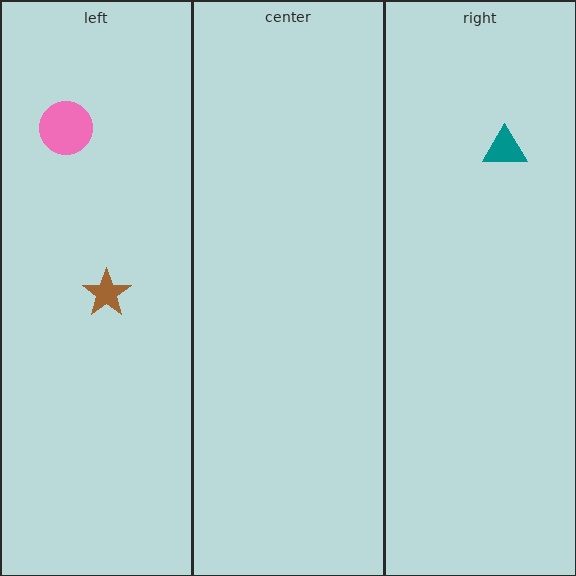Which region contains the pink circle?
The left region.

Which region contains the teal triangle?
The right region.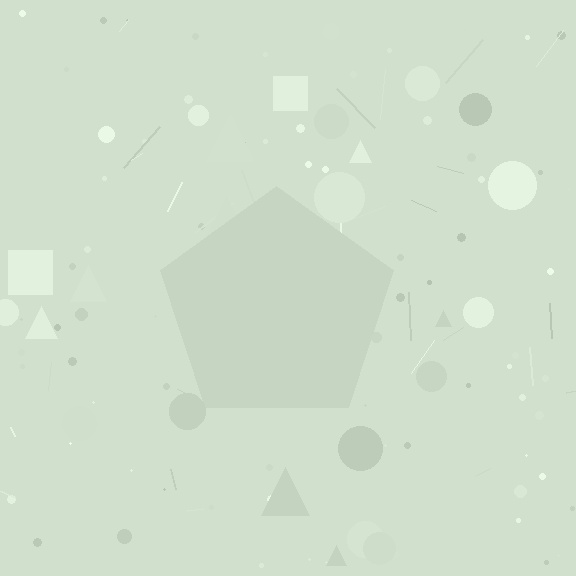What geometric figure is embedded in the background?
A pentagon is embedded in the background.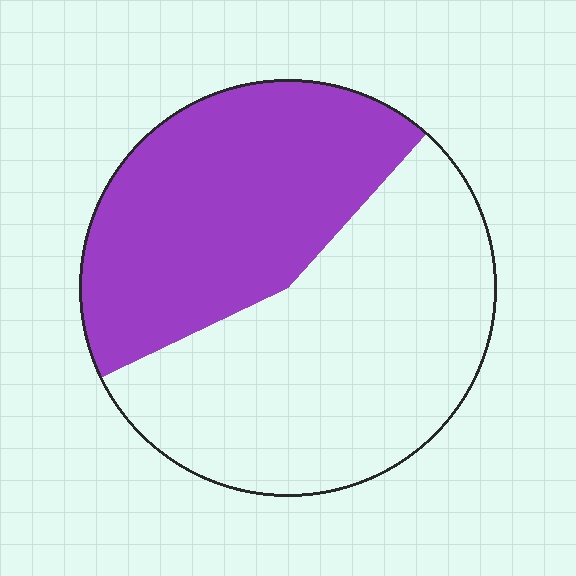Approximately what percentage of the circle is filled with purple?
Approximately 45%.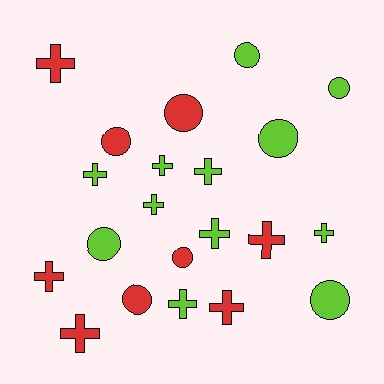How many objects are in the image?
There are 21 objects.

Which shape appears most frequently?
Cross, with 12 objects.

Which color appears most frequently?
Lime, with 12 objects.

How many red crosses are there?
There are 5 red crosses.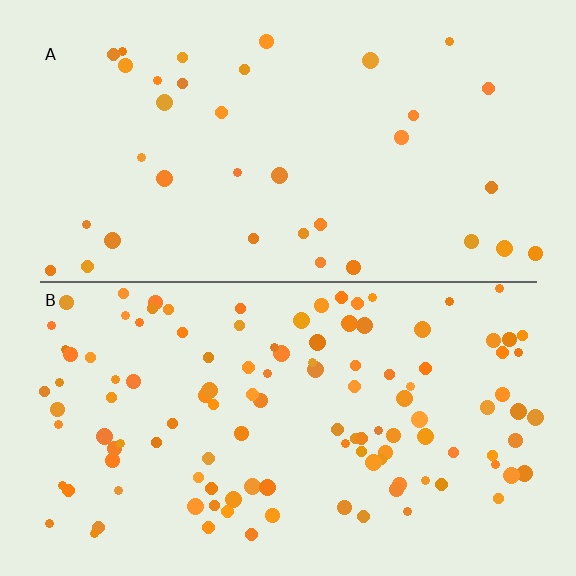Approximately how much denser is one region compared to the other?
Approximately 3.3× — region B over region A.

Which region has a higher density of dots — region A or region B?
B (the bottom).